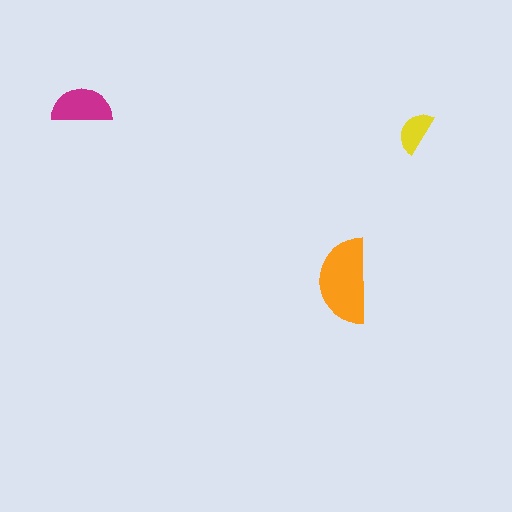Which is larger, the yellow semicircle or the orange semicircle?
The orange one.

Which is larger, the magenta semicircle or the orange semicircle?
The orange one.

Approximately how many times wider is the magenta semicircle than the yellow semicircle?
About 1.5 times wider.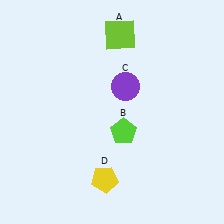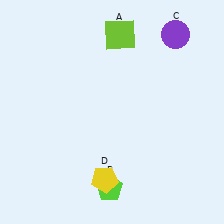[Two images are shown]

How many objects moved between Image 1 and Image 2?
2 objects moved between the two images.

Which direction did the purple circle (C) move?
The purple circle (C) moved up.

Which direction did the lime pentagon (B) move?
The lime pentagon (B) moved down.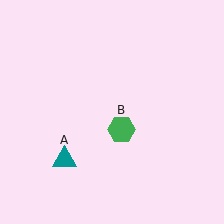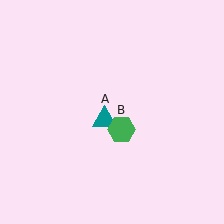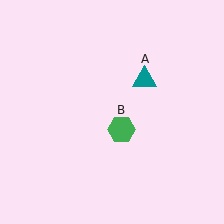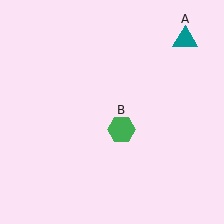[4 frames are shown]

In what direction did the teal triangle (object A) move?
The teal triangle (object A) moved up and to the right.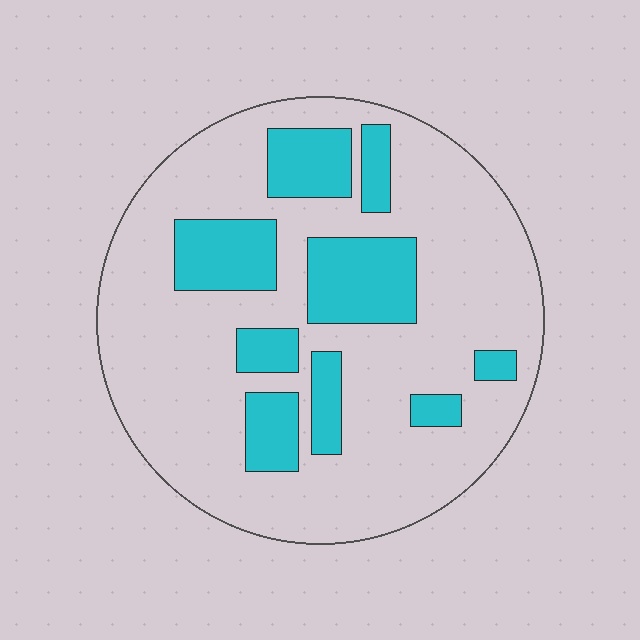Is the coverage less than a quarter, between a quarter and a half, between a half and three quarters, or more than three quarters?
Less than a quarter.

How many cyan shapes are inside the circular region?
9.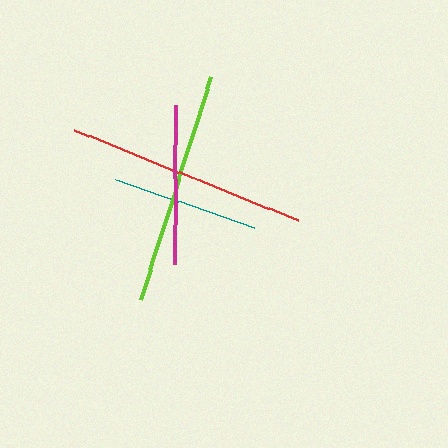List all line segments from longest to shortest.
From longest to shortest: red, lime, magenta, teal.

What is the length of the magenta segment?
The magenta segment is approximately 158 pixels long.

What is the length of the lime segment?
The lime segment is approximately 233 pixels long.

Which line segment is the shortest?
The teal line is the shortest at approximately 146 pixels.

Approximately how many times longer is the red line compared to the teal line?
The red line is approximately 1.7 times the length of the teal line.